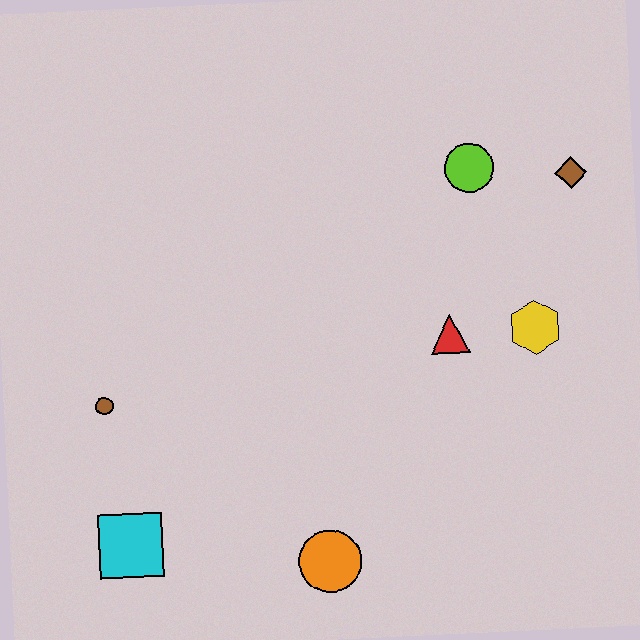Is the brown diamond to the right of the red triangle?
Yes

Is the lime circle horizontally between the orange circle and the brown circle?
No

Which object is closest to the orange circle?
The cyan square is closest to the orange circle.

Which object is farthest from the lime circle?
The cyan square is farthest from the lime circle.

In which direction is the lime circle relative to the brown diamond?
The lime circle is to the left of the brown diamond.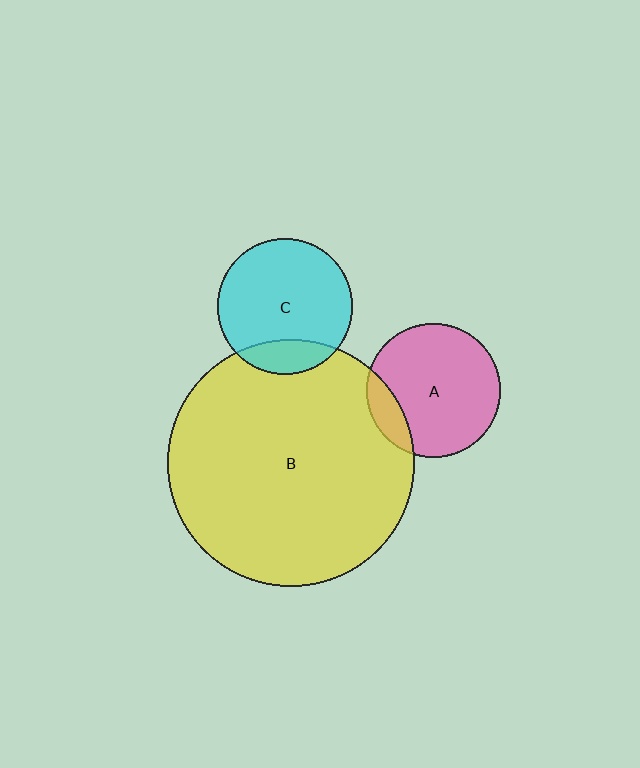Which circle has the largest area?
Circle B (yellow).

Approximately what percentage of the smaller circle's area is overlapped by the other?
Approximately 15%.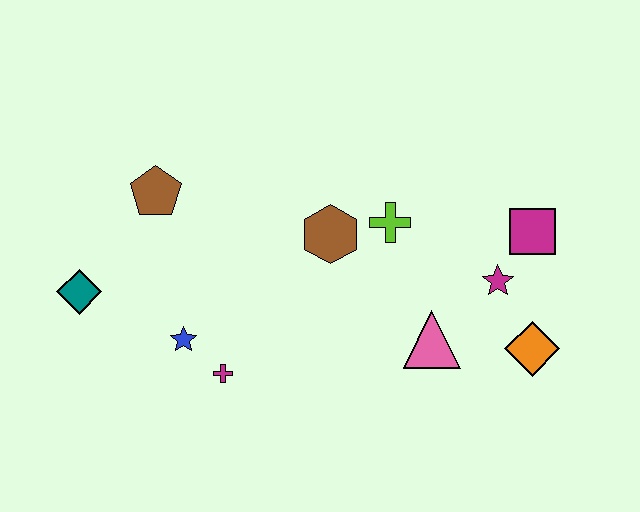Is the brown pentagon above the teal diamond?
Yes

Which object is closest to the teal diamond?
The blue star is closest to the teal diamond.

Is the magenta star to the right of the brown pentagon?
Yes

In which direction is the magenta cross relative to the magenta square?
The magenta cross is to the left of the magenta square.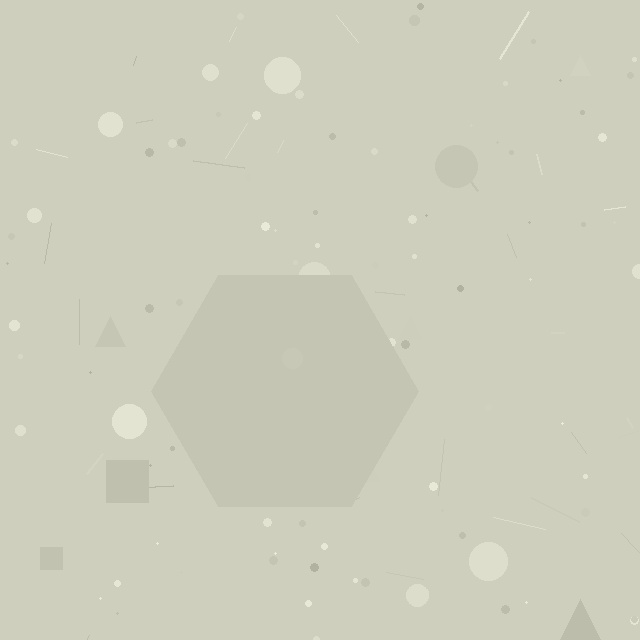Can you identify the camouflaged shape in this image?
The camouflaged shape is a hexagon.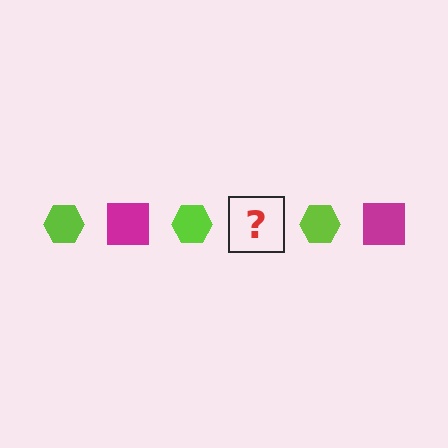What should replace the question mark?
The question mark should be replaced with a magenta square.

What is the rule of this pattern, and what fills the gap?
The rule is that the pattern alternates between lime hexagon and magenta square. The gap should be filled with a magenta square.